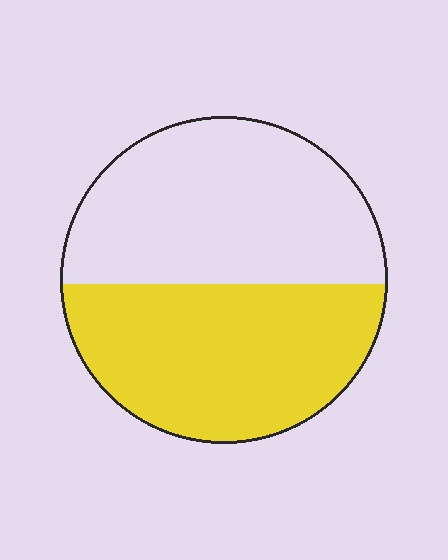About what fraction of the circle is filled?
About one half (1/2).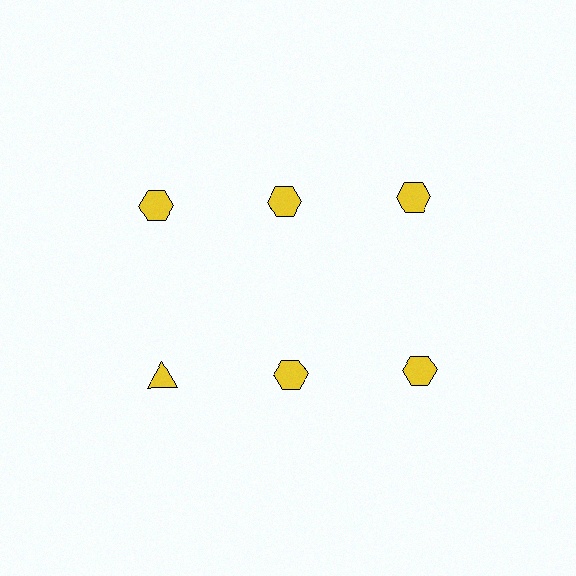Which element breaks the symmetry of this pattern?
The yellow triangle in the second row, leftmost column breaks the symmetry. All other shapes are yellow hexagons.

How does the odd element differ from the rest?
It has a different shape: triangle instead of hexagon.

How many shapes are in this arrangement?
There are 6 shapes arranged in a grid pattern.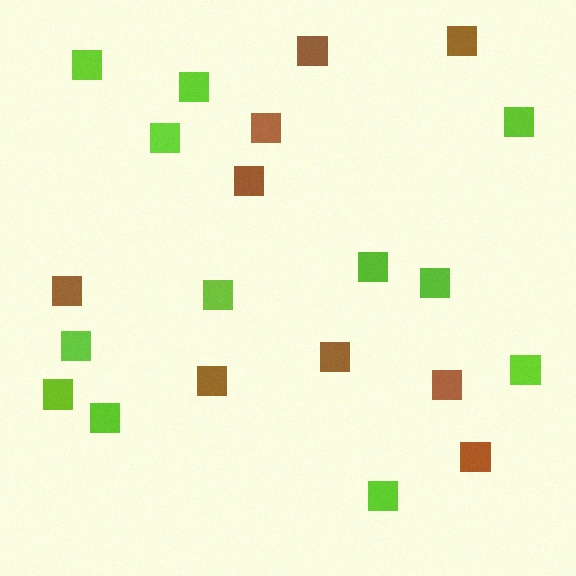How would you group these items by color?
There are 2 groups: one group of lime squares (12) and one group of brown squares (9).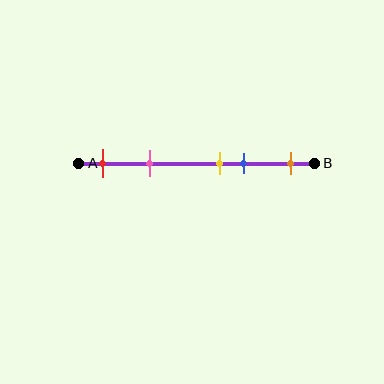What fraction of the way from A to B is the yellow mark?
The yellow mark is approximately 60% (0.6) of the way from A to B.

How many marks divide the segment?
There are 5 marks dividing the segment.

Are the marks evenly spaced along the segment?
No, the marks are not evenly spaced.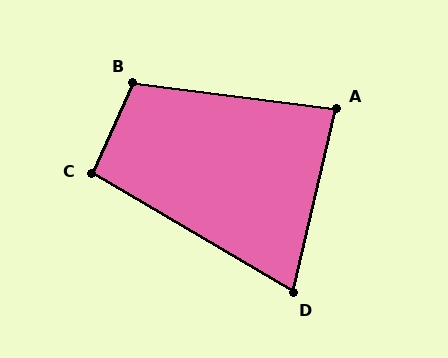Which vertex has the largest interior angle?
B, at approximately 107 degrees.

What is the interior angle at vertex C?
Approximately 96 degrees (obtuse).